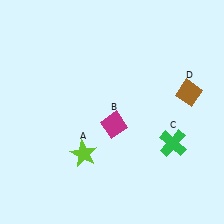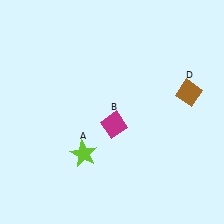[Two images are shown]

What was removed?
The green cross (C) was removed in Image 2.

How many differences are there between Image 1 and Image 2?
There is 1 difference between the two images.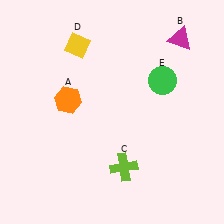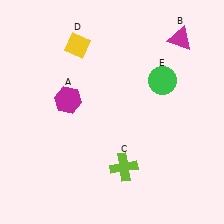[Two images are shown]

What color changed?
The hexagon (A) changed from orange in Image 1 to magenta in Image 2.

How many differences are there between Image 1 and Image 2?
There is 1 difference between the two images.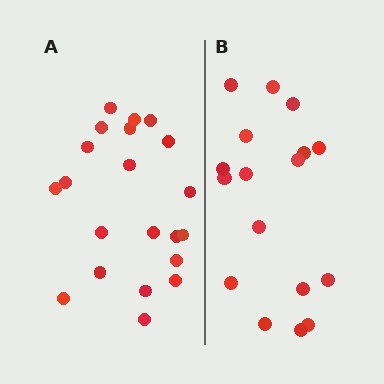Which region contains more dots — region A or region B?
Region A (the left region) has more dots.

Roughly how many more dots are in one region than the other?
Region A has about 4 more dots than region B.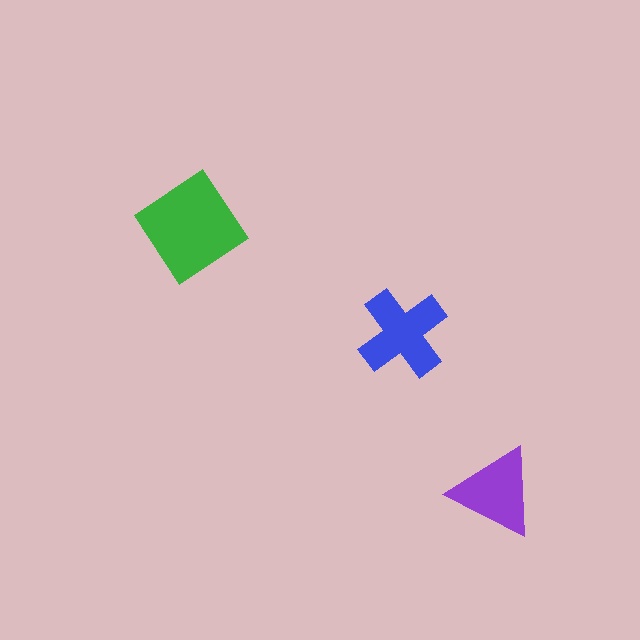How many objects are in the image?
There are 3 objects in the image.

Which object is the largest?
The green diamond.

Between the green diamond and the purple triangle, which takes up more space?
The green diamond.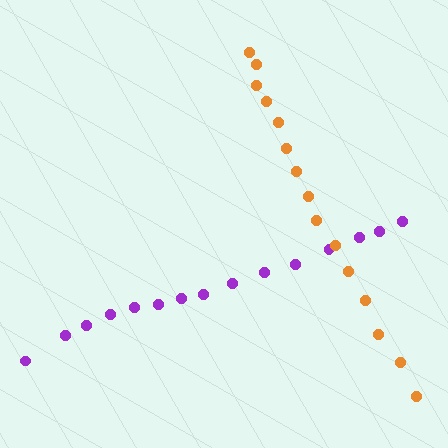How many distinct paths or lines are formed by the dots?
There are 2 distinct paths.